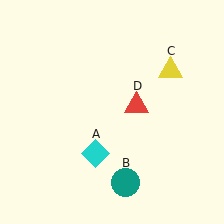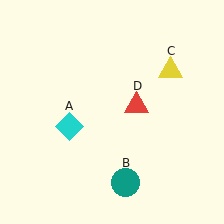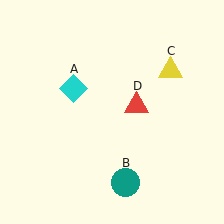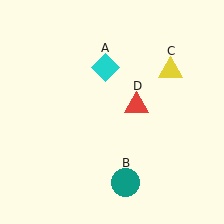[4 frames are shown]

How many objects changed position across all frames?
1 object changed position: cyan diamond (object A).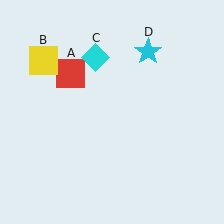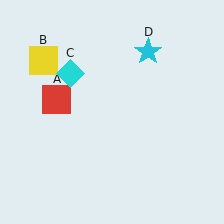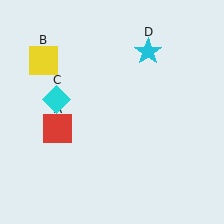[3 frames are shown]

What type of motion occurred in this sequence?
The red square (object A), cyan diamond (object C) rotated counterclockwise around the center of the scene.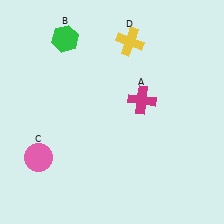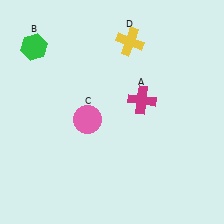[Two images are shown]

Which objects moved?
The objects that moved are: the green hexagon (B), the pink circle (C).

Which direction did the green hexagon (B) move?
The green hexagon (B) moved left.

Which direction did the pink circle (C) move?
The pink circle (C) moved right.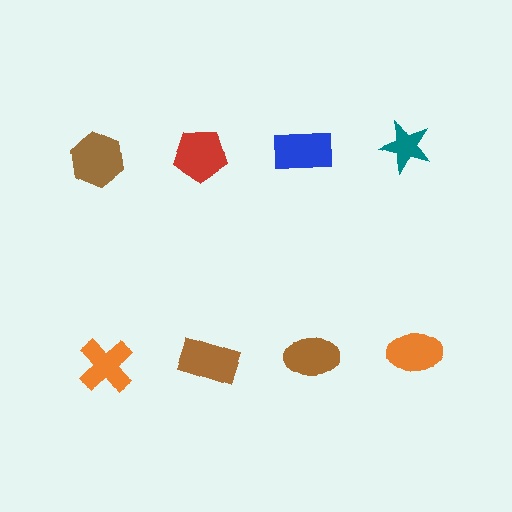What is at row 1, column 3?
A blue rectangle.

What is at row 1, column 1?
A brown hexagon.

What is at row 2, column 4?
An orange ellipse.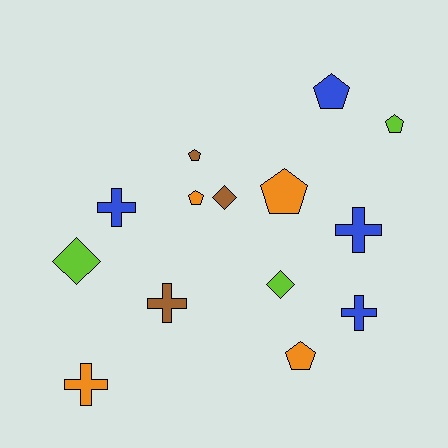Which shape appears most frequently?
Pentagon, with 6 objects.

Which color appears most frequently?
Orange, with 4 objects.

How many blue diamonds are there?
There are no blue diamonds.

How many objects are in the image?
There are 14 objects.